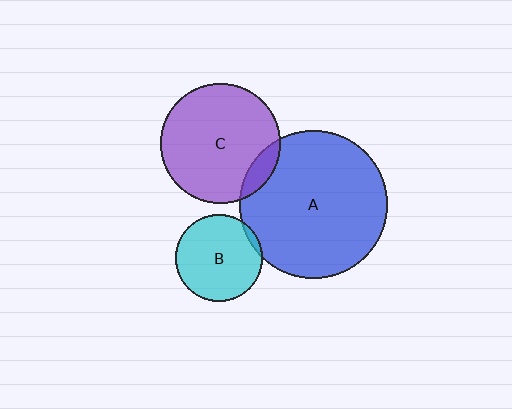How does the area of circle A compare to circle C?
Approximately 1.5 times.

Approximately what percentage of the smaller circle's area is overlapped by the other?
Approximately 10%.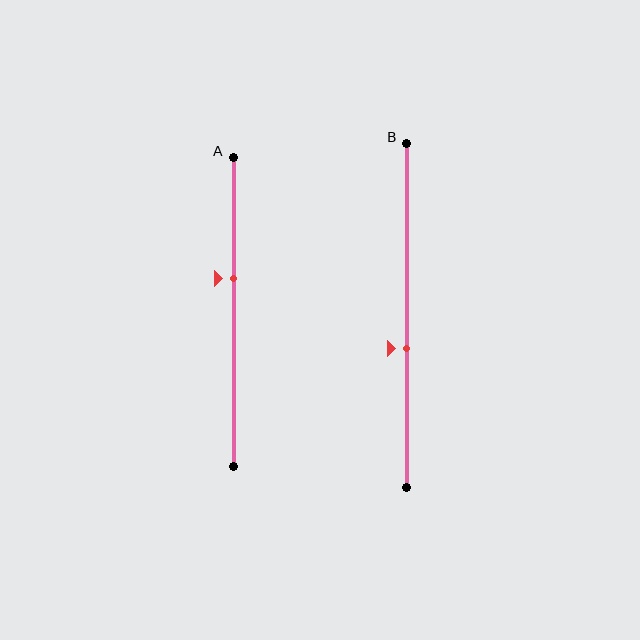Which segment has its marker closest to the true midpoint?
Segment B has its marker closest to the true midpoint.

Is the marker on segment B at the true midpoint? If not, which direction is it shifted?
No, the marker on segment B is shifted downward by about 9% of the segment length.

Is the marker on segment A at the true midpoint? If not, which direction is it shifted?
No, the marker on segment A is shifted upward by about 11% of the segment length.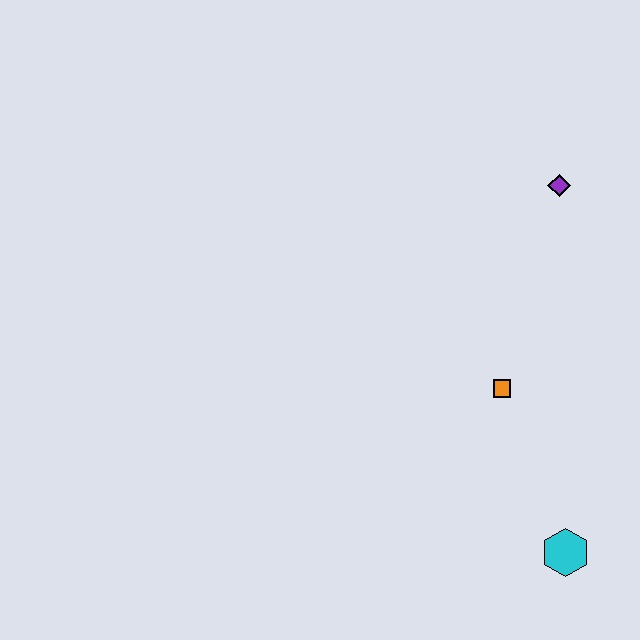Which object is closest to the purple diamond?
The orange square is closest to the purple diamond.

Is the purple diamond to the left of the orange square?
No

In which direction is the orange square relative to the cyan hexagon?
The orange square is above the cyan hexagon.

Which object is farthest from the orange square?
The purple diamond is farthest from the orange square.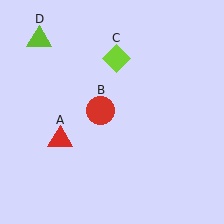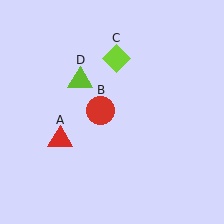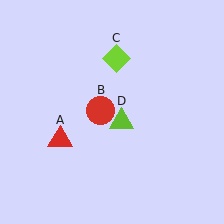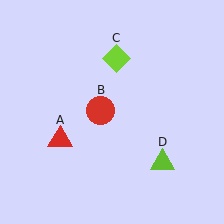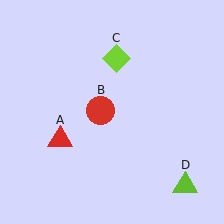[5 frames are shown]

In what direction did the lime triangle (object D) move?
The lime triangle (object D) moved down and to the right.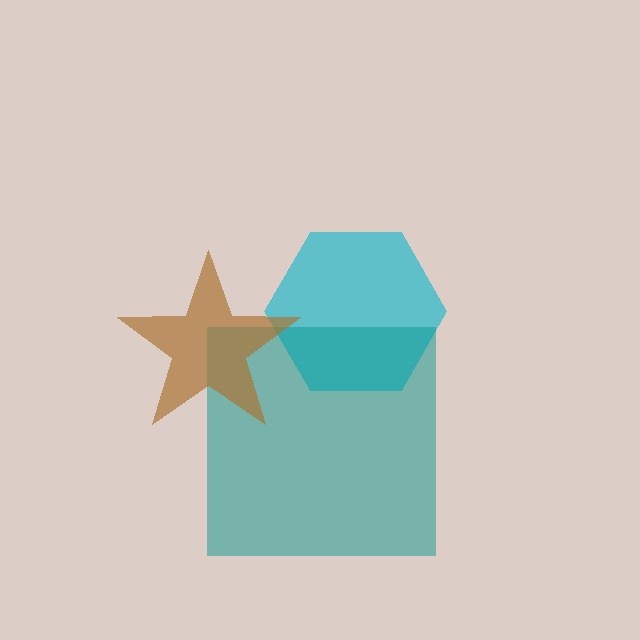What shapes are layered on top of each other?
The layered shapes are: a cyan hexagon, a teal square, a brown star.